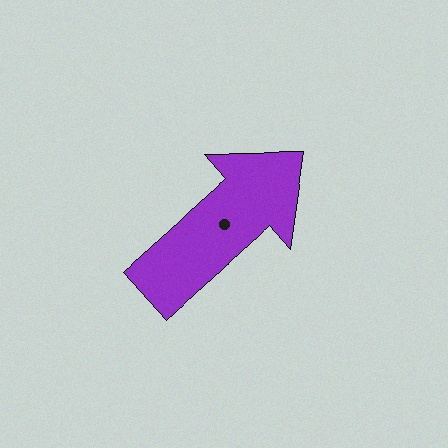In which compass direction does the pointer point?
Northeast.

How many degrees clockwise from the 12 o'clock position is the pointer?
Approximately 48 degrees.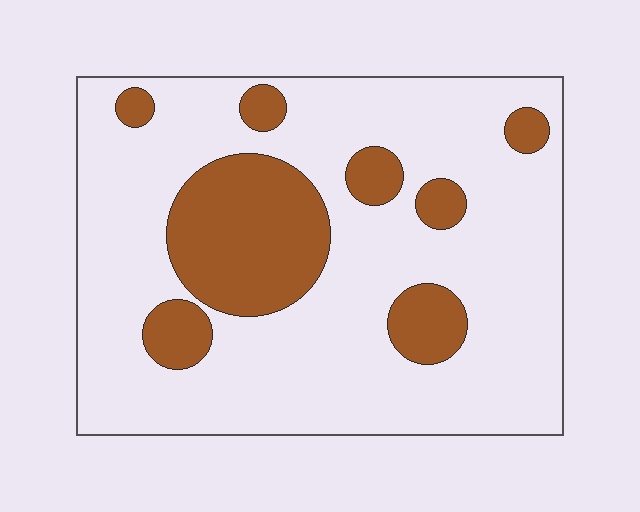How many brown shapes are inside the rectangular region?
8.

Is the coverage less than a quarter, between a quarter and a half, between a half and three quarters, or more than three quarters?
Less than a quarter.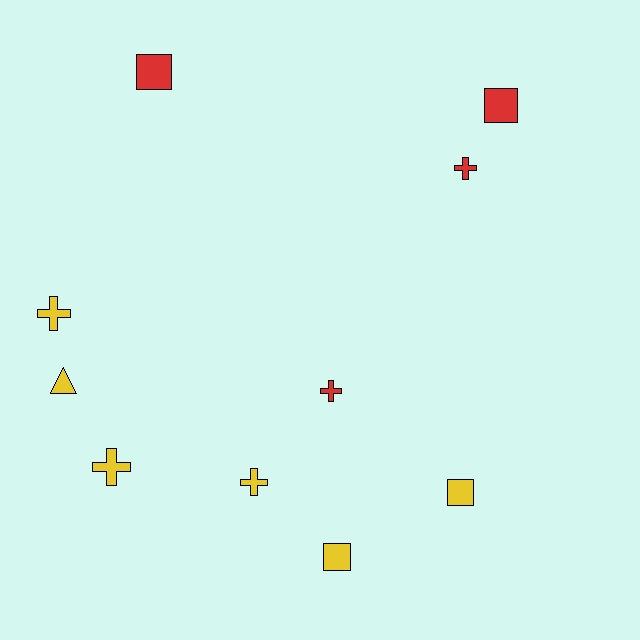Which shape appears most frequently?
Cross, with 5 objects.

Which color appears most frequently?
Yellow, with 6 objects.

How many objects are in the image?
There are 10 objects.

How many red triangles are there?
There are no red triangles.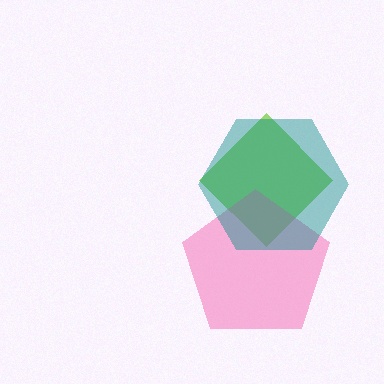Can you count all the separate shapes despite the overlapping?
Yes, there are 3 separate shapes.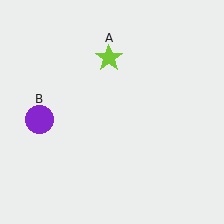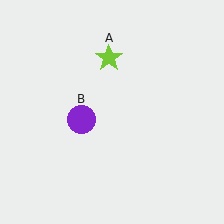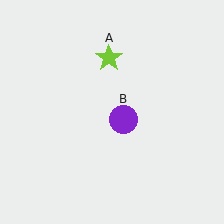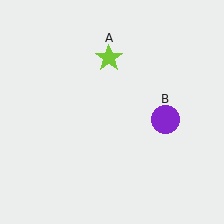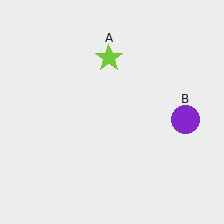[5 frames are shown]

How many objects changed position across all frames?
1 object changed position: purple circle (object B).